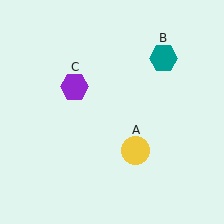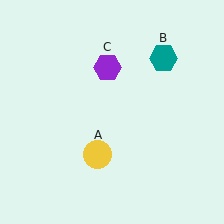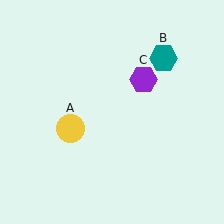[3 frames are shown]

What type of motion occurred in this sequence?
The yellow circle (object A), purple hexagon (object C) rotated clockwise around the center of the scene.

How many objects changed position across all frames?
2 objects changed position: yellow circle (object A), purple hexagon (object C).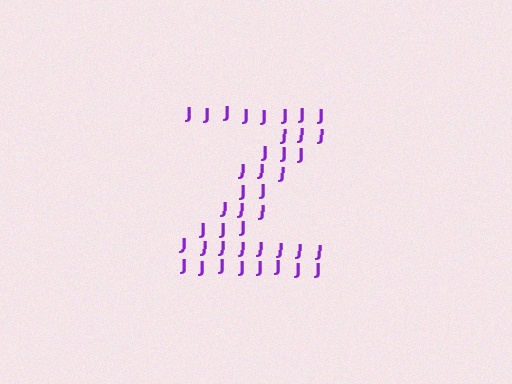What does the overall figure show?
The overall figure shows the letter Z.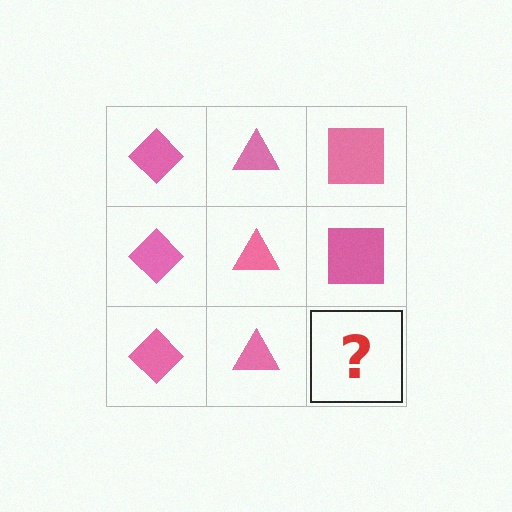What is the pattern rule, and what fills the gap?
The rule is that each column has a consistent shape. The gap should be filled with a pink square.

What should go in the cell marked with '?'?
The missing cell should contain a pink square.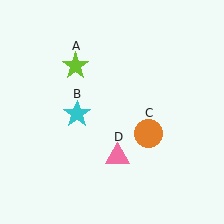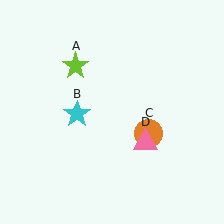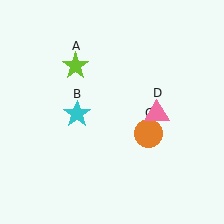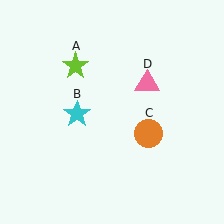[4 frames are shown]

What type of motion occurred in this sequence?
The pink triangle (object D) rotated counterclockwise around the center of the scene.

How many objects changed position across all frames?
1 object changed position: pink triangle (object D).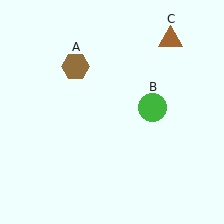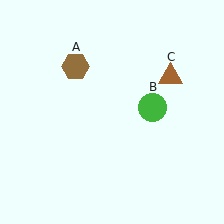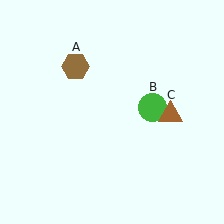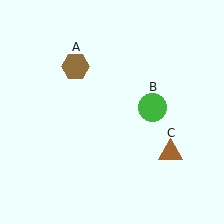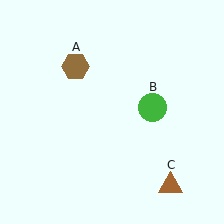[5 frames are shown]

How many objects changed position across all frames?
1 object changed position: brown triangle (object C).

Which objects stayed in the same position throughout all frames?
Brown hexagon (object A) and green circle (object B) remained stationary.